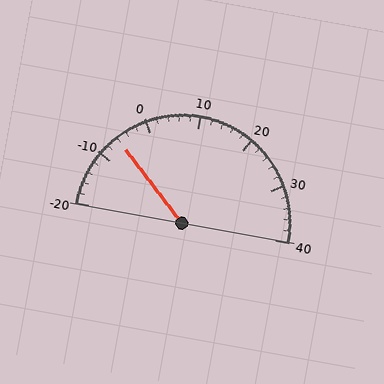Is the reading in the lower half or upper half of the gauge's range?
The reading is in the lower half of the range (-20 to 40).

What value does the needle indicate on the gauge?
The needle indicates approximately -6.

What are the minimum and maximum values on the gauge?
The gauge ranges from -20 to 40.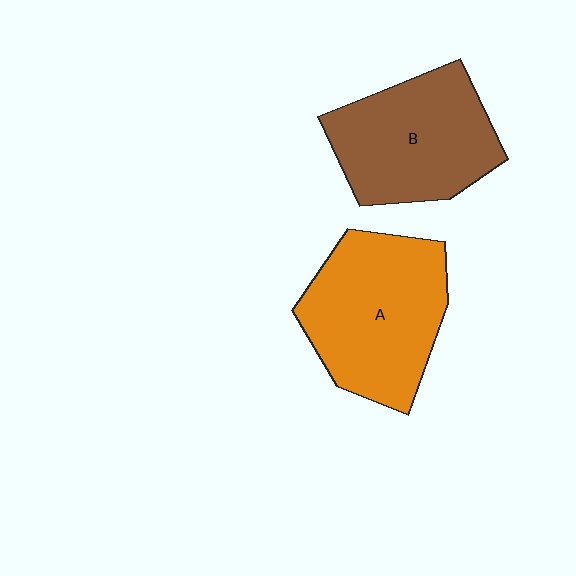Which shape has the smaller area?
Shape B (brown).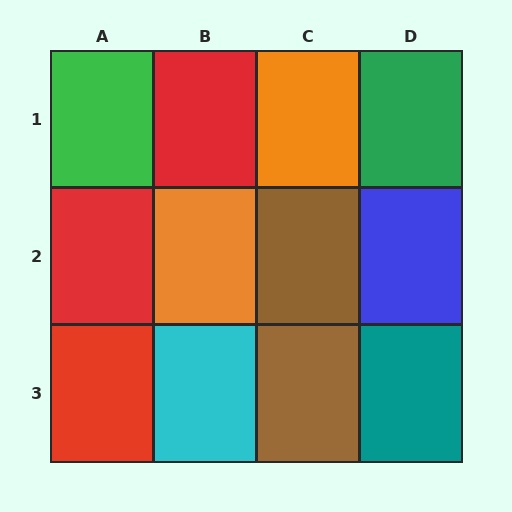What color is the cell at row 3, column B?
Cyan.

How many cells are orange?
2 cells are orange.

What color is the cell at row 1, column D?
Green.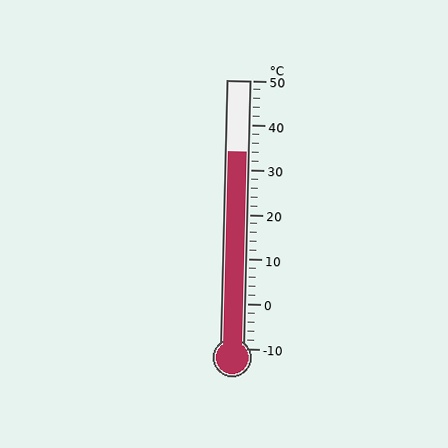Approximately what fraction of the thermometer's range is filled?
The thermometer is filled to approximately 75% of its range.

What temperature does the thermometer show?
The thermometer shows approximately 34°C.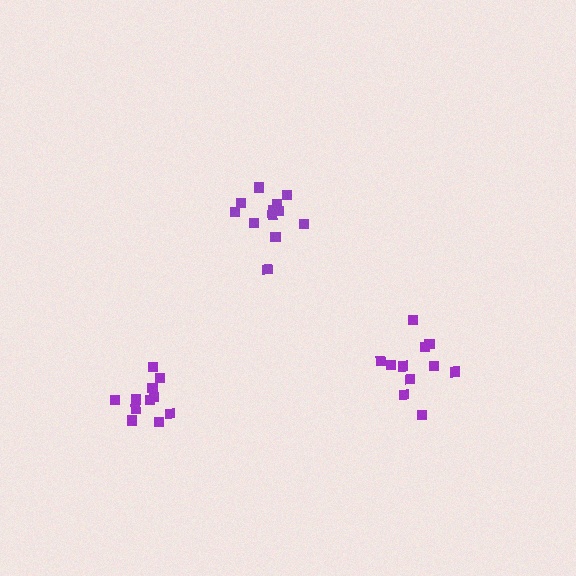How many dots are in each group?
Group 1: 11 dots, Group 2: 12 dots, Group 3: 11 dots (34 total).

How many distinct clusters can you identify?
There are 3 distinct clusters.